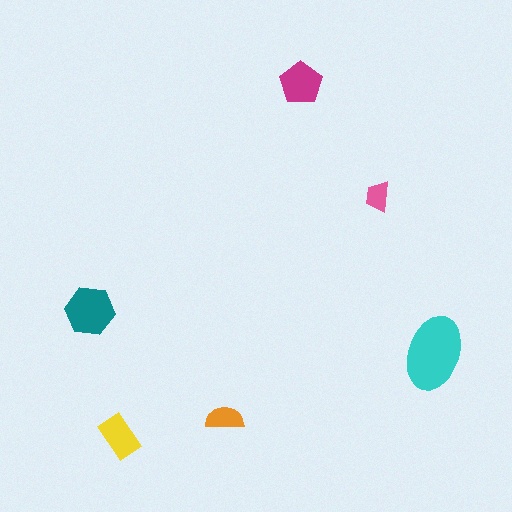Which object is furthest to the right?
The cyan ellipse is rightmost.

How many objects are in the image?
There are 6 objects in the image.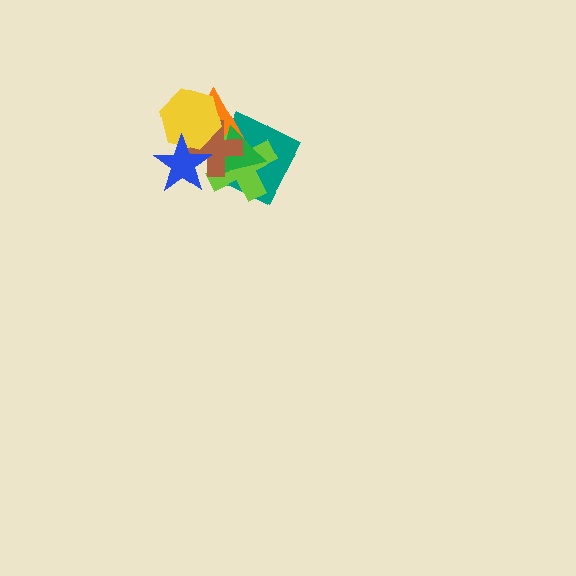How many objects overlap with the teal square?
4 objects overlap with the teal square.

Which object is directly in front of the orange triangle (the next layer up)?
The lime cross is directly in front of the orange triangle.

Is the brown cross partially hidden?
Yes, it is partially covered by another shape.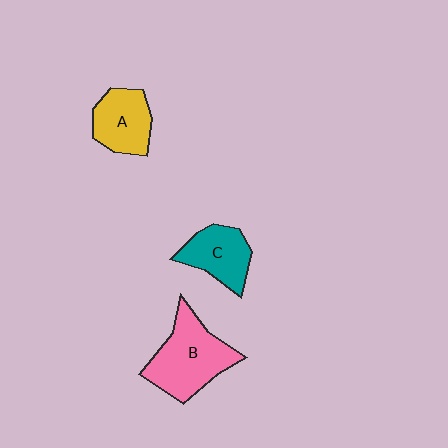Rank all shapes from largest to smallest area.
From largest to smallest: B (pink), A (yellow), C (teal).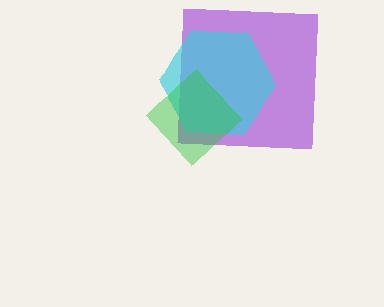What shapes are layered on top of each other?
The layered shapes are: a purple square, a cyan hexagon, a green diamond.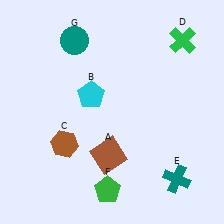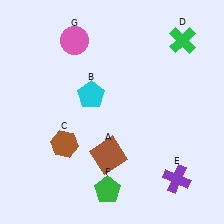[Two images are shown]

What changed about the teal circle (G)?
In Image 1, G is teal. In Image 2, it changed to pink.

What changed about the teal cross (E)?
In Image 1, E is teal. In Image 2, it changed to purple.